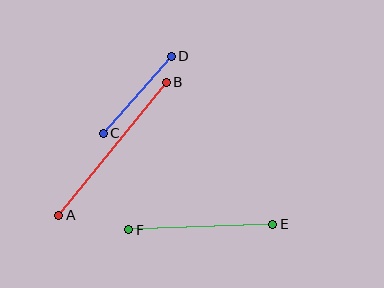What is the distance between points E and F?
The distance is approximately 144 pixels.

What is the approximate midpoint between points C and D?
The midpoint is at approximately (137, 95) pixels.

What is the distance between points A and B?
The distance is approximately 171 pixels.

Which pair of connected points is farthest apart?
Points A and B are farthest apart.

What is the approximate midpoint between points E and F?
The midpoint is at approximately (201, 227) pixels.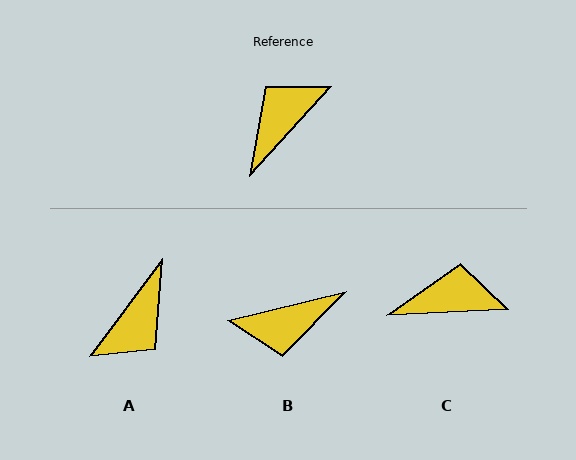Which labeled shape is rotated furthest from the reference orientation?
A, about 174 degrees away.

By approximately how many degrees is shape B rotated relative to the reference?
Approximately 146 degrees counter-clockwise.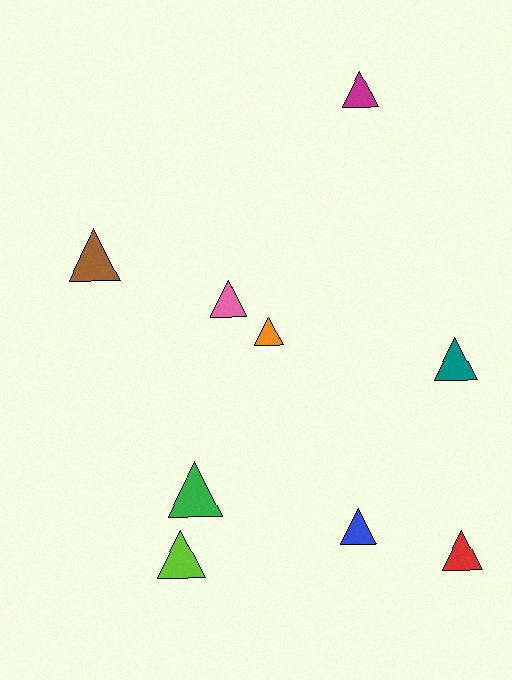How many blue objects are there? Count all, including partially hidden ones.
There is 1 blue object.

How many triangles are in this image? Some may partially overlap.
There are 9 triangles.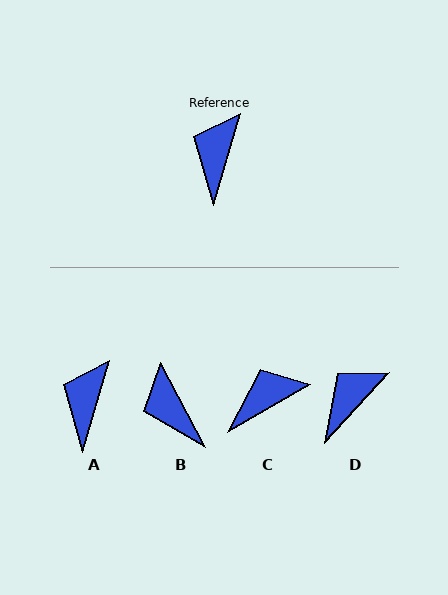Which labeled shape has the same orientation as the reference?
A.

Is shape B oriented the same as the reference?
No, it is off by about 45 degrees.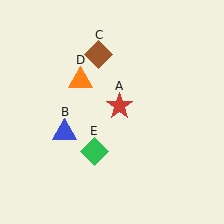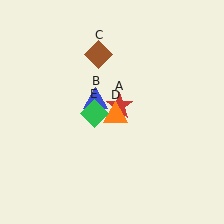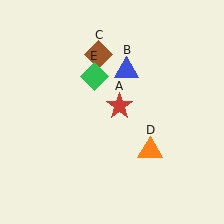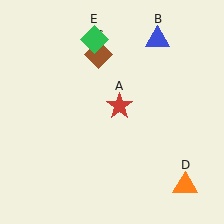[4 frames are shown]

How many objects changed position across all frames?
3 objects changed position: blue triangle (object B), orange triangle (object D), green diamond (object E).